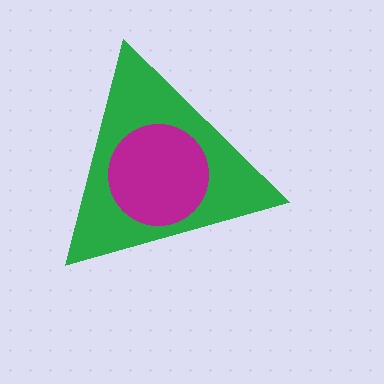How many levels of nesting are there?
2.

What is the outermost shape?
The green triangle.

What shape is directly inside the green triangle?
The magenta circle.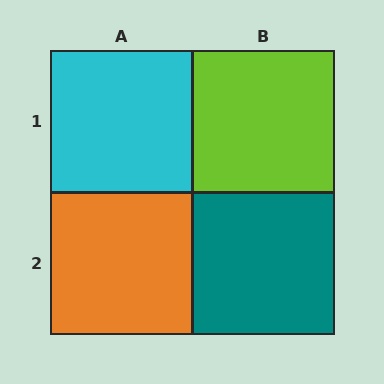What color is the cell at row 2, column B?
Teal.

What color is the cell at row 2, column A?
Orange.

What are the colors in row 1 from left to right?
Cyan, lime.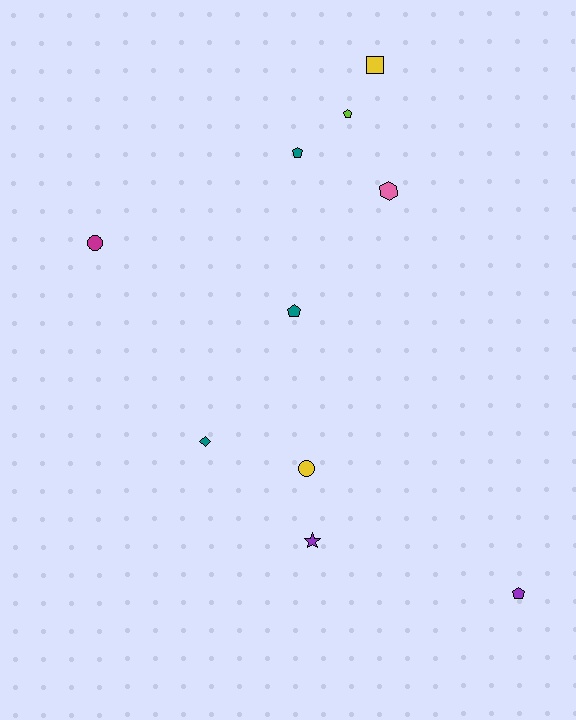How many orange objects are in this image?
There are no orange objects.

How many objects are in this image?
There are 10 objects.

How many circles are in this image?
There are 2 circles.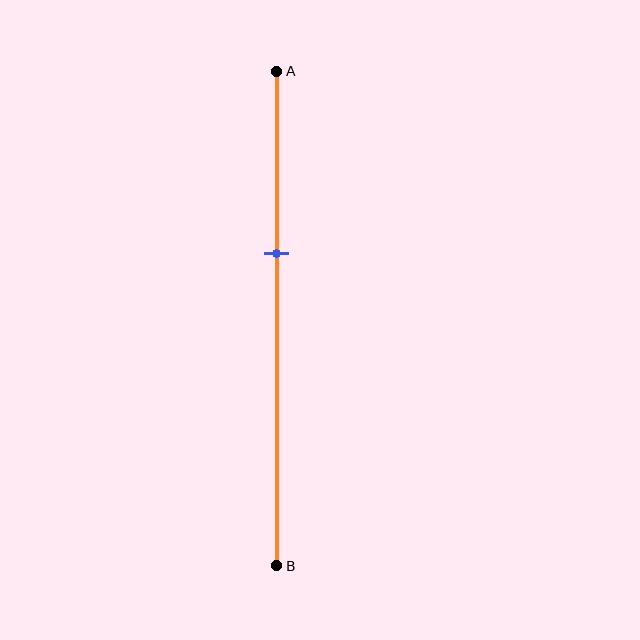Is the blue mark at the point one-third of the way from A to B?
No, the mark is at about 35% from A, not at the 33% one-third point.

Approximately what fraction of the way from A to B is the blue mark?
The blue mark is approximately 35% of the way from A to B.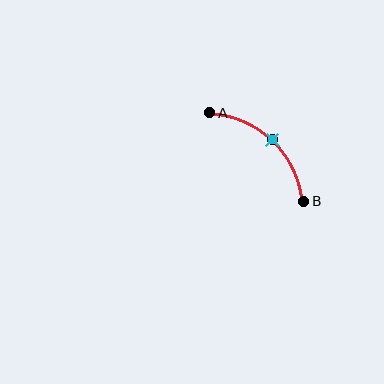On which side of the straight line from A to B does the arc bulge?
The arc bulges above and to the right of the straight line connecting A and B.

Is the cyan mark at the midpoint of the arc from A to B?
Yes. The cyan mark lies on the arc at equal arc-length from both A and B — it is the arc midpoint.